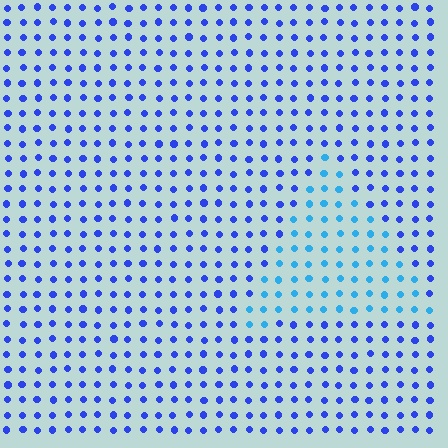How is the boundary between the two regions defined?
The boundary is defined purely by a slight shift in hue (about 33 degrees). Spacing, size, and orientation are identical on both sides.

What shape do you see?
I see a triangle.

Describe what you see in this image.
The image is filled with small blue elements in a uniform arrangement. A triangle-shaped region is visible where the elements are tinted to a slightly different hue, forming a subtle color boundary.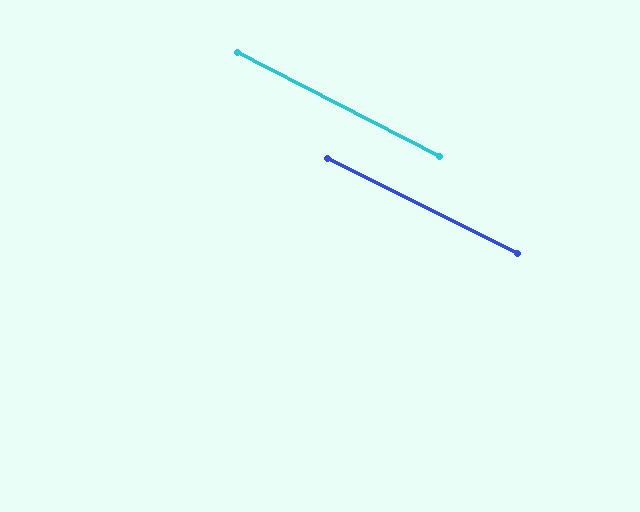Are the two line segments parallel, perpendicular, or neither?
Parallel — their directions differ by only 0.6°.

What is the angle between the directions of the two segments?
Approximately 1 degree.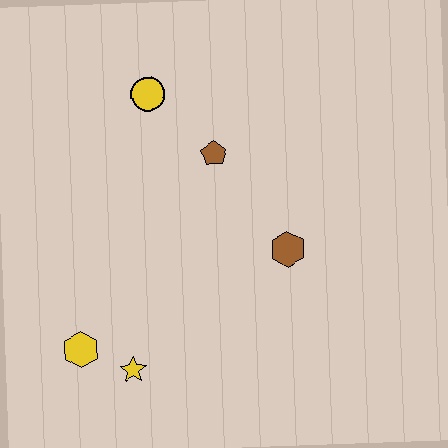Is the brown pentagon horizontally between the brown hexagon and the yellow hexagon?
Yes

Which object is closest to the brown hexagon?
The brown pentagon is closest to the brown hexagon.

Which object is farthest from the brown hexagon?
The yellow hexagon is farthest from the brown hexagon.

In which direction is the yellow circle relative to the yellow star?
The yellow circle is above the yellow star.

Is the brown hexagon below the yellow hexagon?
No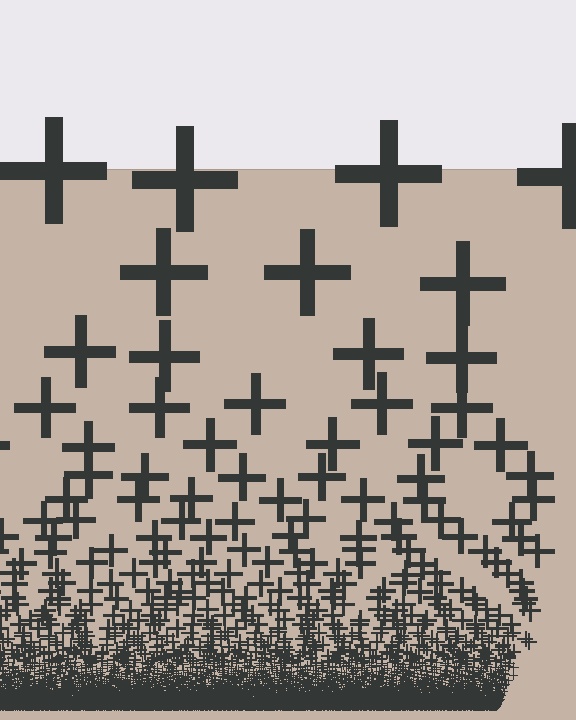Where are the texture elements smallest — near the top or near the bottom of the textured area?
Near the bottom.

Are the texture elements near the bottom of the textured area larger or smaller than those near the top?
Smaller. The gradient is inverted — elements near the bottom are smaller and denser.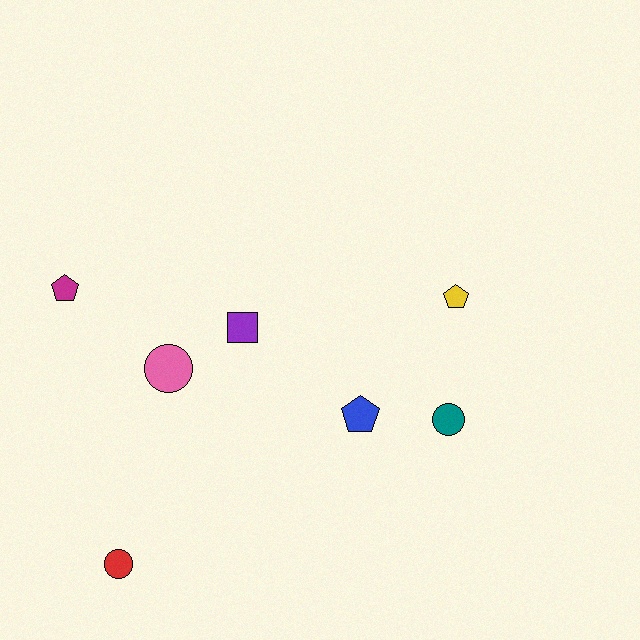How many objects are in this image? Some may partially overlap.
There are 7 objects.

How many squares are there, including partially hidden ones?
There is 1 square.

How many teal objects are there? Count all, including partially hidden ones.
There is 1 teal object.